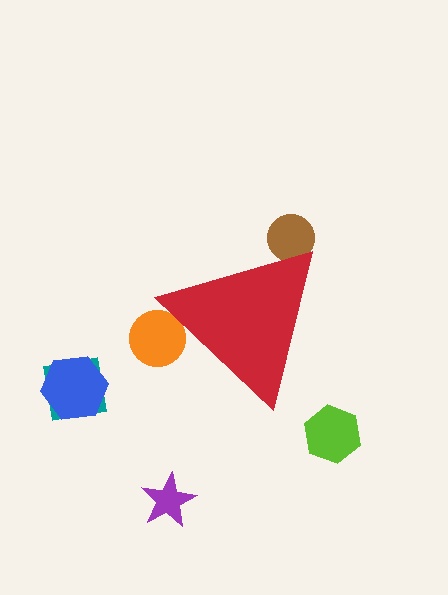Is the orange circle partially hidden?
Yes, the orange circle is partially hidden behind the red triangle.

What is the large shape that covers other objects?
A red triangle.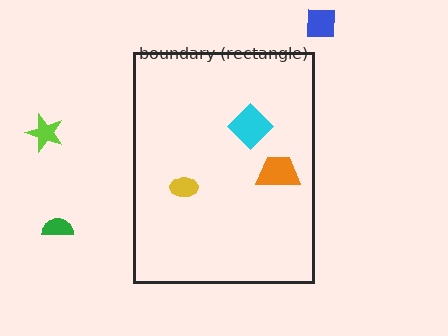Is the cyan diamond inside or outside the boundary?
Inside.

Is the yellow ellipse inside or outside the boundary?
Inside.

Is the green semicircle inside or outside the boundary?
Outside.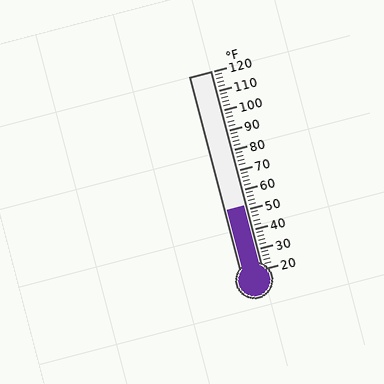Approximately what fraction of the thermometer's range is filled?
The thermometer is filled to approximately 30% of its range.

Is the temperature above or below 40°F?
The temperature is above 40°F.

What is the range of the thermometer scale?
The thermometer scale ranges from 20°F to 120°F.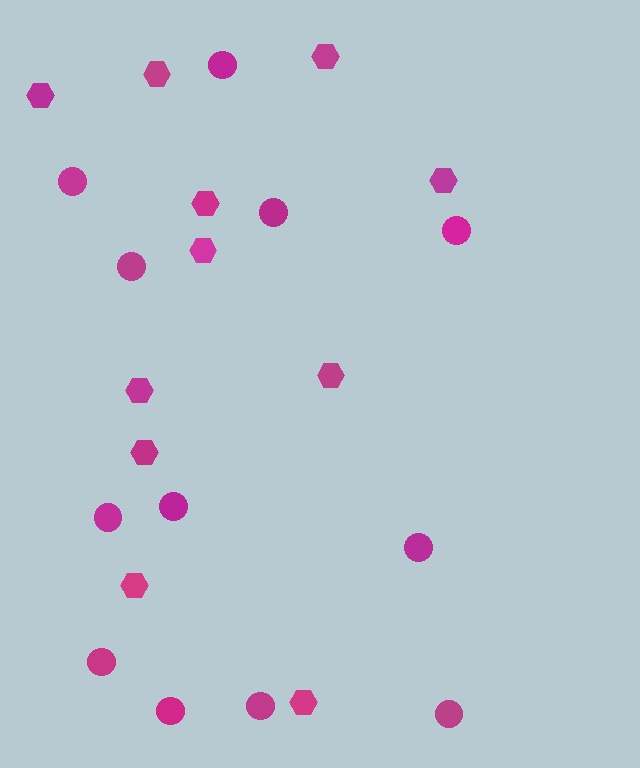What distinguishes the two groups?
There are 2 groups: one group of circles (12) and one group of hexagons (11).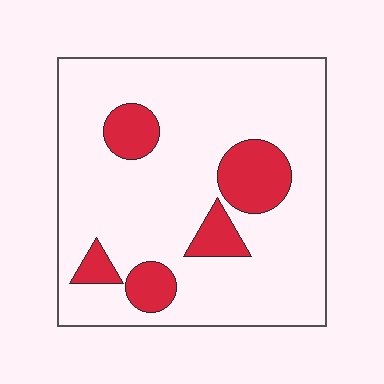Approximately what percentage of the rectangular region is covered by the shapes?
Approximately 15%.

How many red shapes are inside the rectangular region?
5.